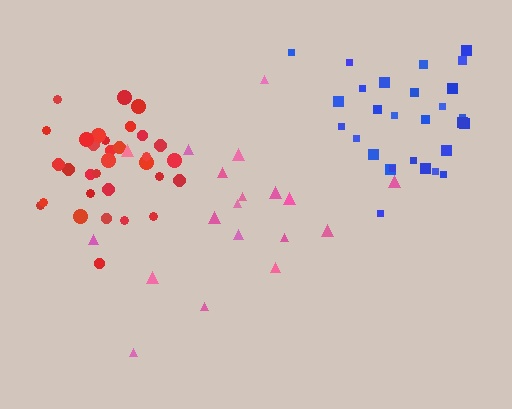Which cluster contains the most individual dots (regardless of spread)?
Red (32).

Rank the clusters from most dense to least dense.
red, blue, pink.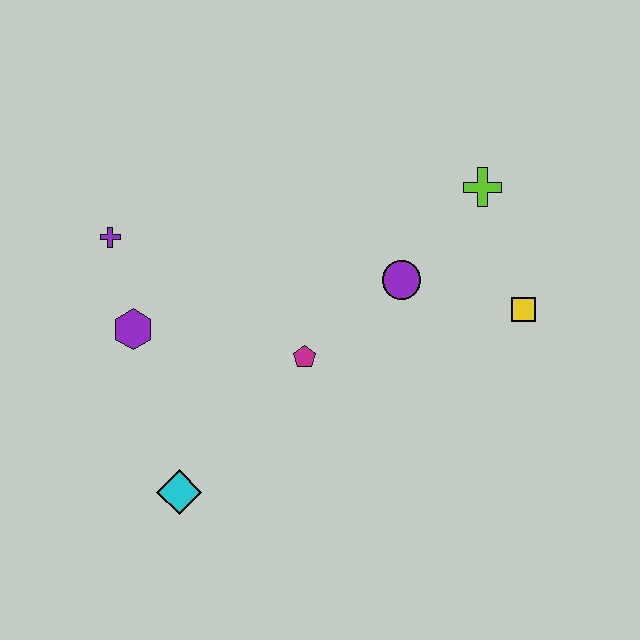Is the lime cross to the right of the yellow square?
No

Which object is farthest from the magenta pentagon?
The lime cross is farthest from the magenta pentagon.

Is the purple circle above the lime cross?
No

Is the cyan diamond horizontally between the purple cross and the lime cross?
Yes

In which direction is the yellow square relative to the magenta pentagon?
The yellow square is to the right of the magenta pentagon.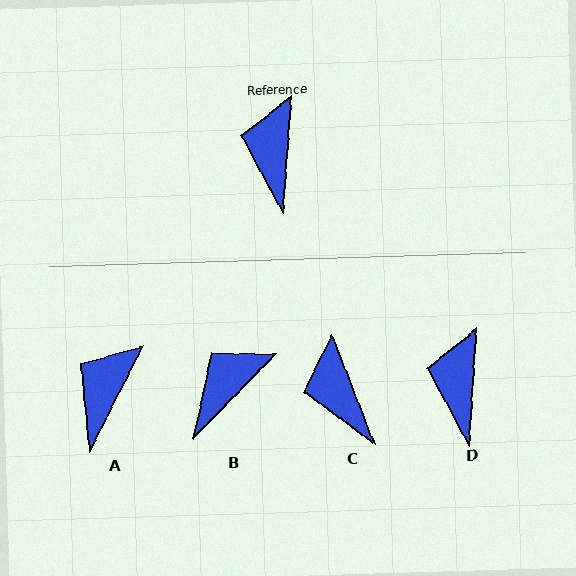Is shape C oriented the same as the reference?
No, it is off by about 25 degrees.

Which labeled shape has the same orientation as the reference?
D.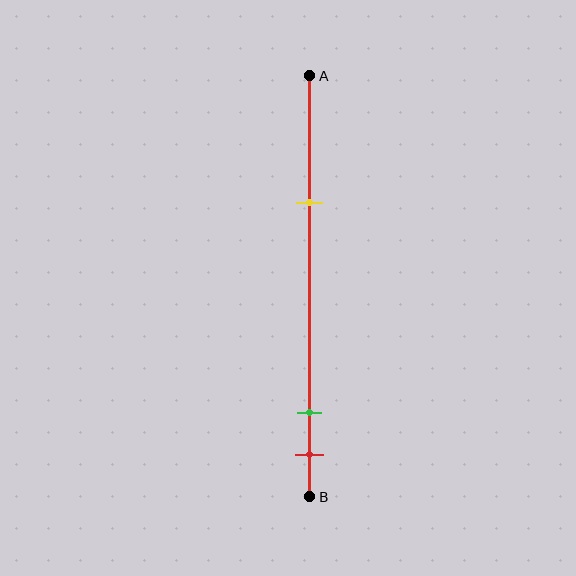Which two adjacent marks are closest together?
The green and red marks are the closest adjacent pair.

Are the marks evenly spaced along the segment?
No, the marks are not evenly spaced.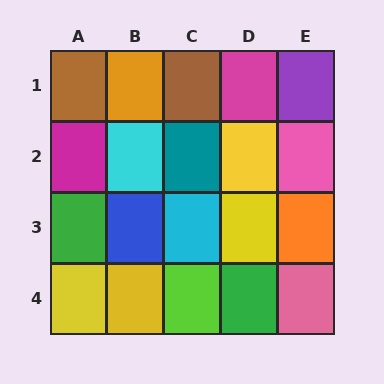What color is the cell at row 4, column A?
Yellow.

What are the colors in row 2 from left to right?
Magenta, cyan, teal, yellow, pink.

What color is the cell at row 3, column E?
Orange.